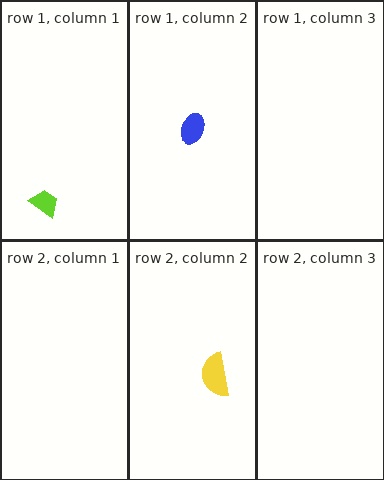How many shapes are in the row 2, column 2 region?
1.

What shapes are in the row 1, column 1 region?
The lime trapezoid.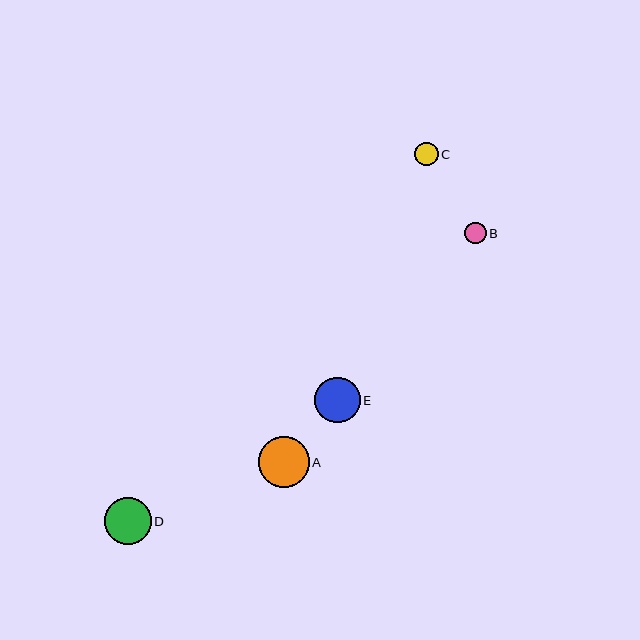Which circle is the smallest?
Circle B is the smallest with a size of approximately 22 pixels.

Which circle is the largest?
Circle A is the largest with a size of approximately 51 pixels.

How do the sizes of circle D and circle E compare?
Circle D and circle E are approximately the same size.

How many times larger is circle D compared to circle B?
Circle D is approximately 2.1 times the size of circle B.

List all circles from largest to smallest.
From largest to smallest: A, D, E, C, B.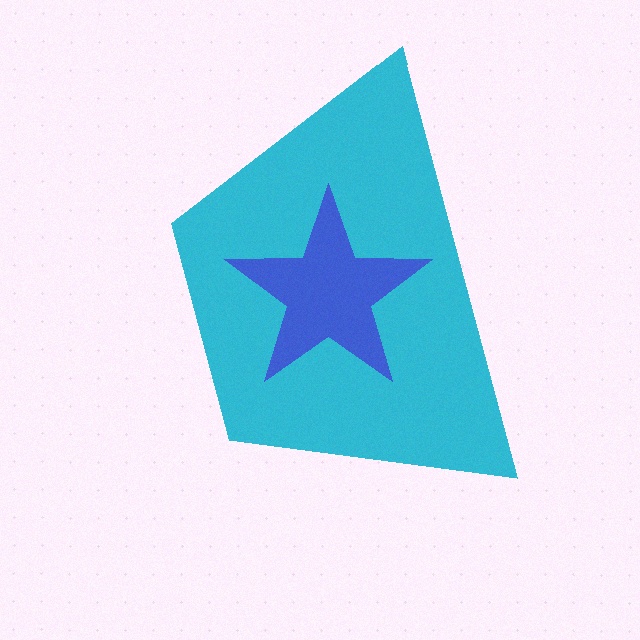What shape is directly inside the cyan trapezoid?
The blue star.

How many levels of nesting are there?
2.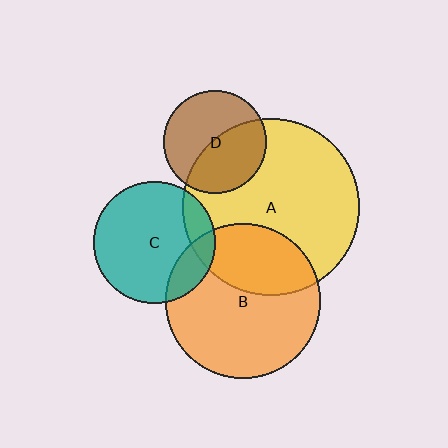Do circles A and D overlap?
Yes.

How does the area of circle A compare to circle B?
Approximately 1.3 times.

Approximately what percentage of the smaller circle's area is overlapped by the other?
Approximately 45%.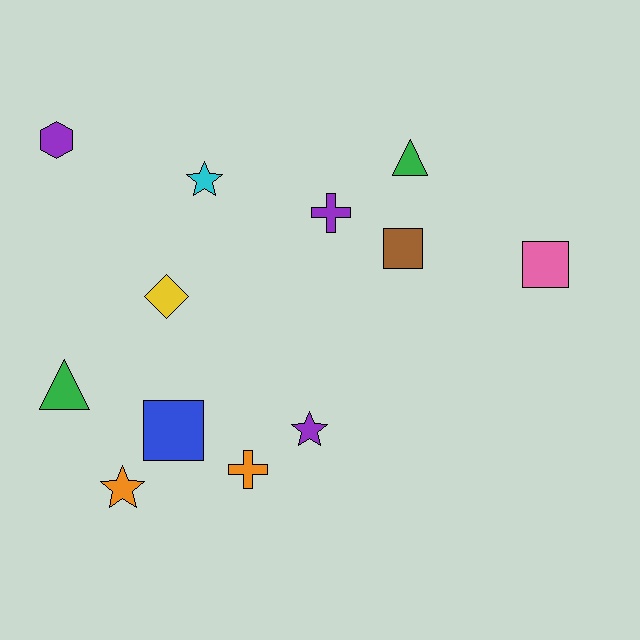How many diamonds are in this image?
There is 1 diamond.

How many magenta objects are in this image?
There are no magenta objects.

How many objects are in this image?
There are 12 objects.